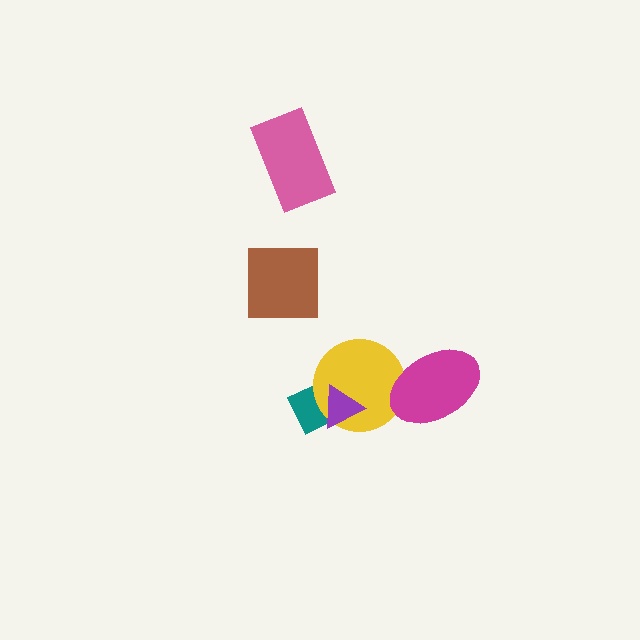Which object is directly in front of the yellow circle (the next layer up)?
The purple triangle is directly in front of the yellow circle.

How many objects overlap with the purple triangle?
2 objects overlap with the purple triangle.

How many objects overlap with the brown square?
0 objects overlap with the brown square.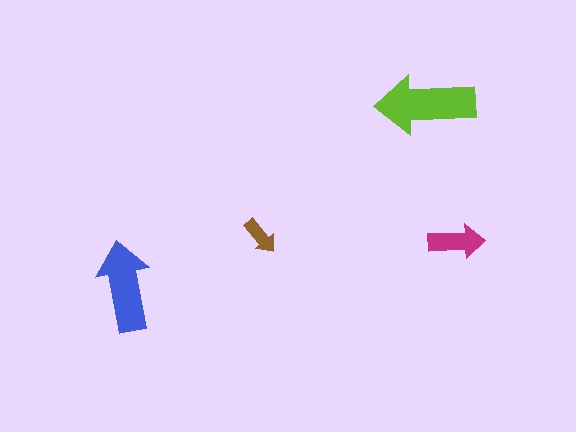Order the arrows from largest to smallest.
the lime one, the blue one, the magenta one, the brown one.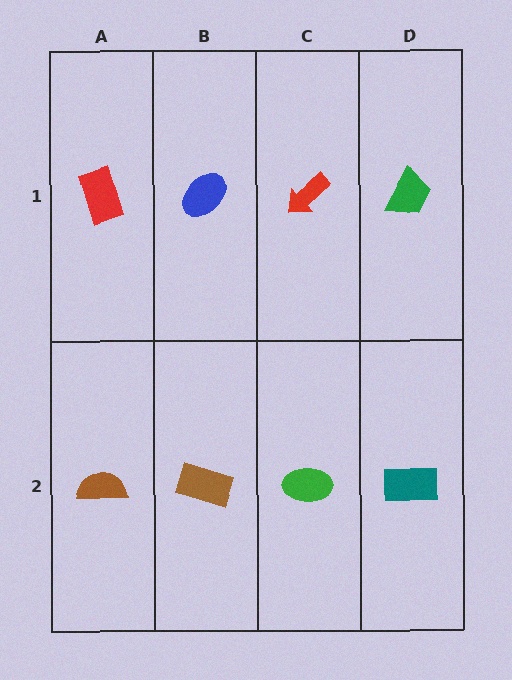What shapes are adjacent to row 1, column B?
A brown rectangle (row 2, column B), a red rectangle (row 1, column A), a red arrow (row 1, column C).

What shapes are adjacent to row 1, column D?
A teal rectangle (row 2, column D), a red arrow (row 1, column C).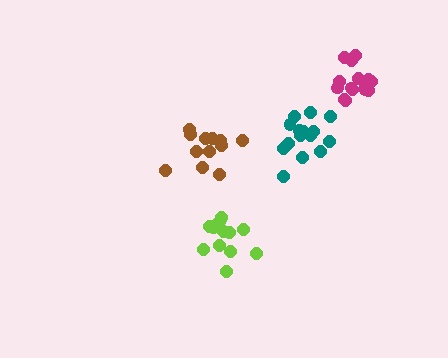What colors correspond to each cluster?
The clusters are colored: brown, teal, magenta, lime.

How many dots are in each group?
Group 1: 12 dots, Group 2: 16 dots, Group 3: 15 dots, Group 4: 14 dots (57 total).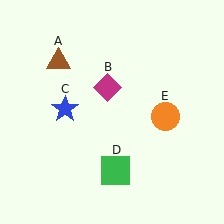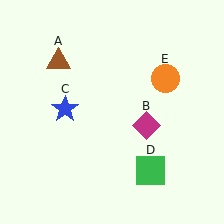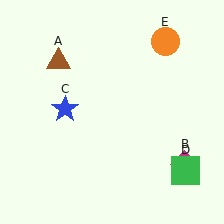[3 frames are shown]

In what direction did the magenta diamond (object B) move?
The magenta diamond (object B) moved down and to the right.